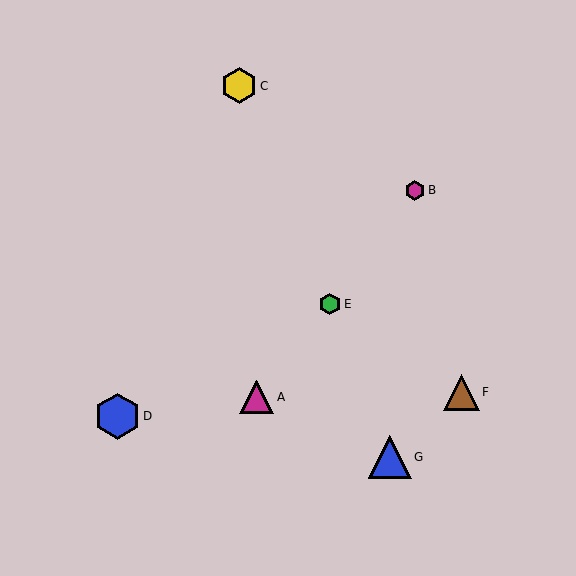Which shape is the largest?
The blue hexagon (labeled D) is the largest.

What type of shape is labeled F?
Shape F is a brown triangle.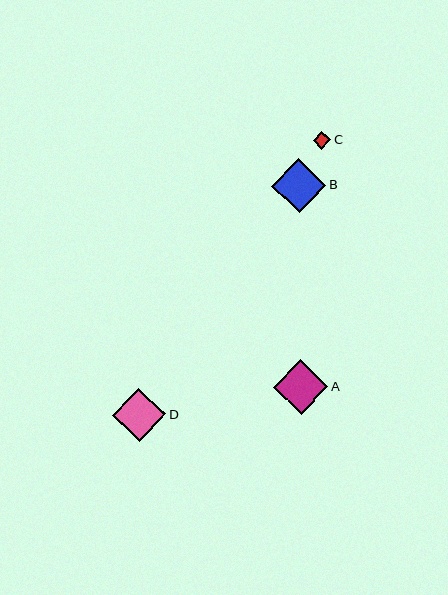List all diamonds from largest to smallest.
From largest to smallest: B, A, D, C.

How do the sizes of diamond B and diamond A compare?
Diamond B and diamond A are approximately the same size.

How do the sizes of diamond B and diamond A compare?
Diamond B and diamond A are approximately the same size.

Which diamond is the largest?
Diamond B is the largest with a size of approximately 55 pixels.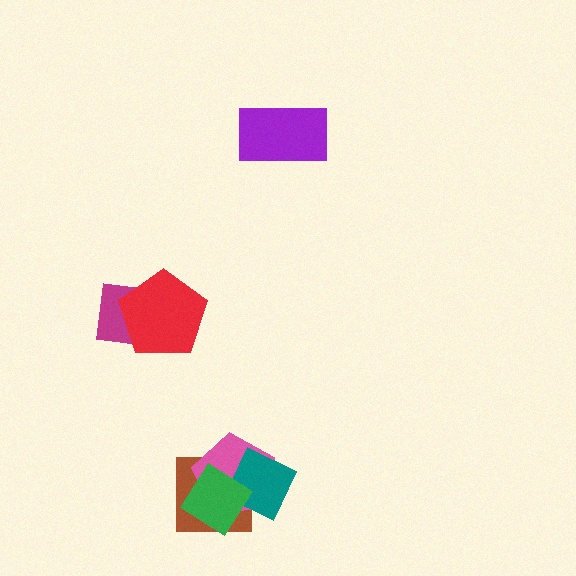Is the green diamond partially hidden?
No, no other shape covers it.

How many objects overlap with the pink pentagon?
3 objects overlap with the pink pentagon.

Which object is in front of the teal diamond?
The green diamond is in front of the teal diamond.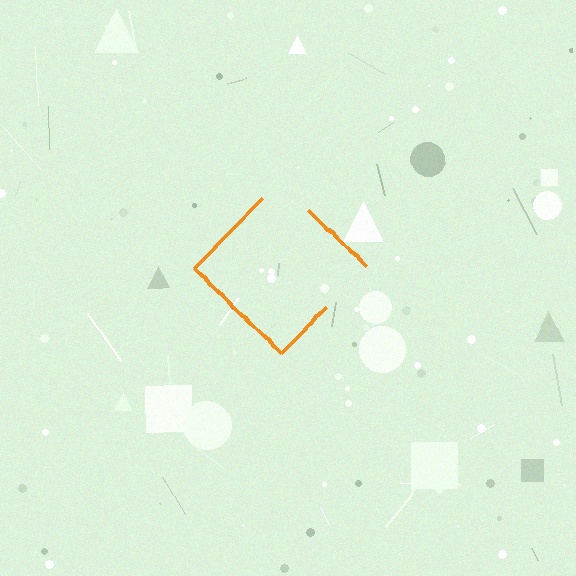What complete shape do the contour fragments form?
The contour fragments form a diamond.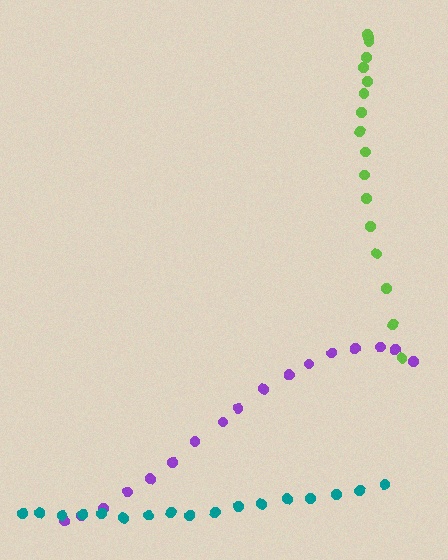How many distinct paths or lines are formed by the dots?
There are 3 distinct paths.